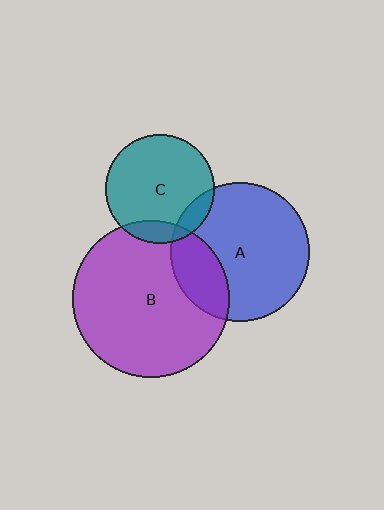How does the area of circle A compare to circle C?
Approximately 1.6 times.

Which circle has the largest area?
Circle B (purple).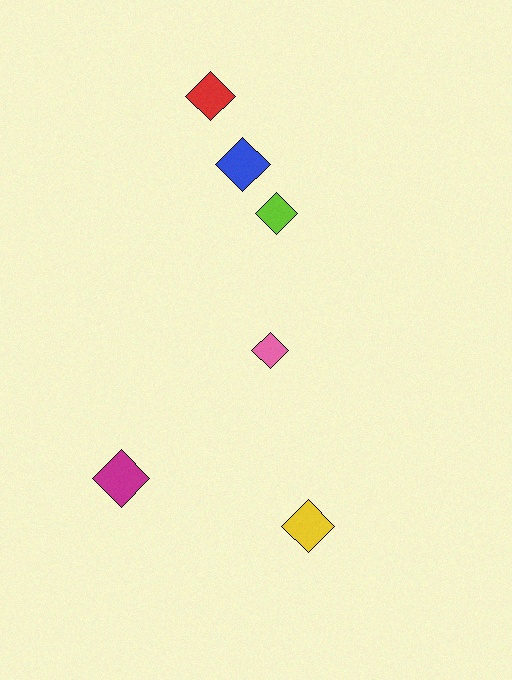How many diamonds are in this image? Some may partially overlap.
There are 6 diamonds.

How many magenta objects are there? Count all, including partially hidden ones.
There is 1 magenta object.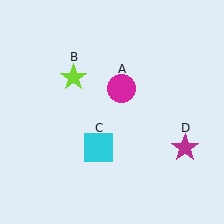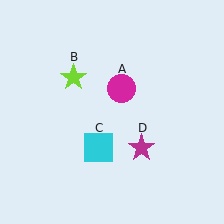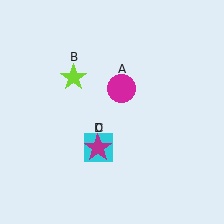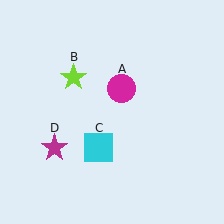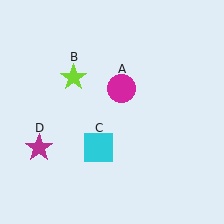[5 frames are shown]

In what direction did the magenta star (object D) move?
The magenta star (object D) moved left.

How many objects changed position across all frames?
1 object changed position: magenta star (object D).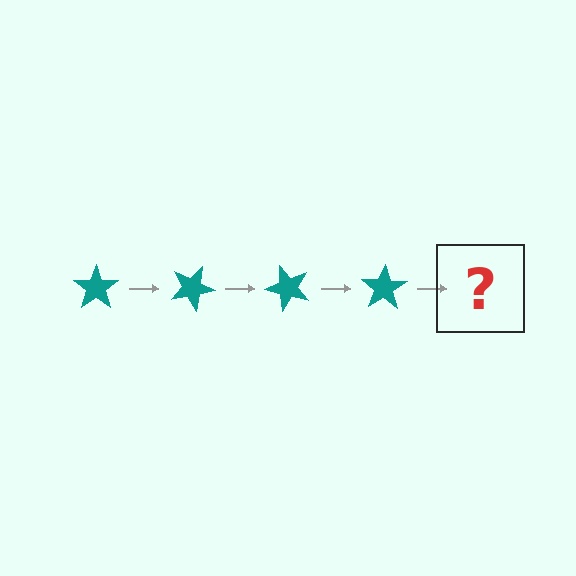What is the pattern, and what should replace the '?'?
The pattern is that the star rotates 25 degrees each step. The '?' should be a teal star rotated 100 degrees.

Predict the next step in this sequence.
The next step is a teal star rotated 100 degrees.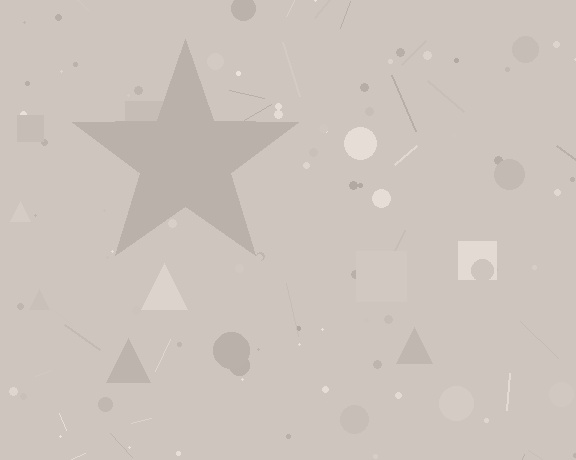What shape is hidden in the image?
A star is hidden in the image.